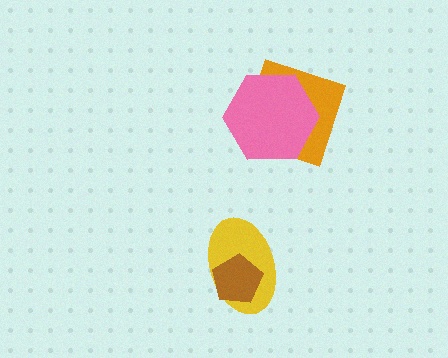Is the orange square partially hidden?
Yes, it is partially covered by another shape.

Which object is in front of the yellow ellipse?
The brown pentagon is in front of the yellow ellipse.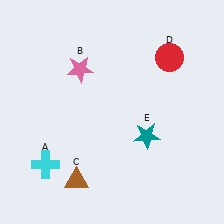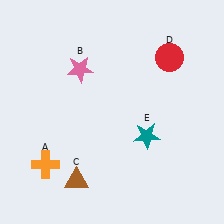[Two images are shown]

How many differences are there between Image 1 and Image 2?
There is 1 difference between the two images.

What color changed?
The cross (A) changed from cyan in Image 1 to orange in Image 2.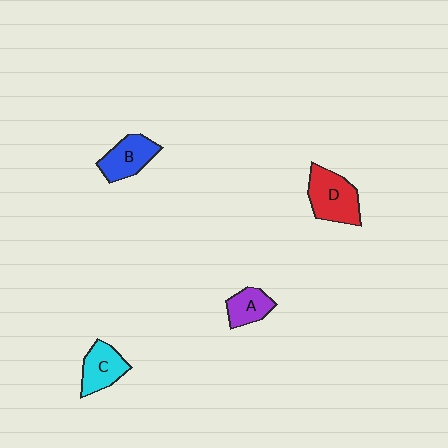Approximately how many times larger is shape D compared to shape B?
Approximately 1.3 times.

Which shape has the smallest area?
Shape A (purple).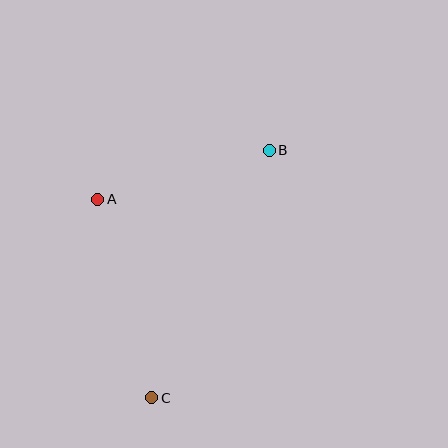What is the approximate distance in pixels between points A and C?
The distance between A and C is approximately 205 pixels.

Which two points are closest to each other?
Points A and B are closest to each other.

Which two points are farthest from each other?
Points B and C are farthest from each other.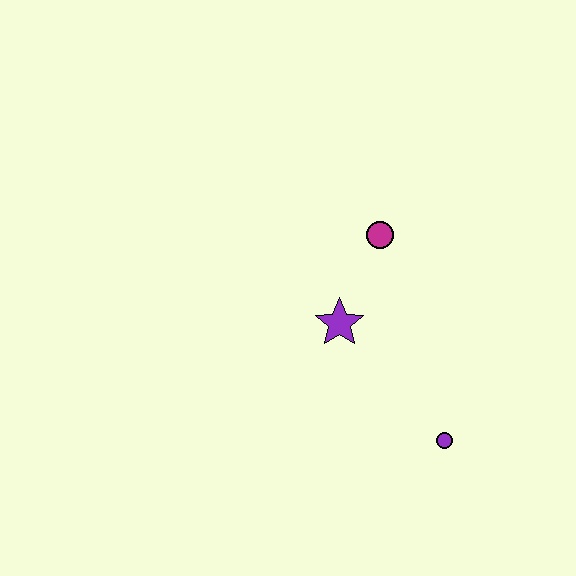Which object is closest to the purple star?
The magenta circle is closest to the purple star.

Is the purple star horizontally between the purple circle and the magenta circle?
No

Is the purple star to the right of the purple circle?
No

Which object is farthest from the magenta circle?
The purple circle is farthest from the magenta circle.